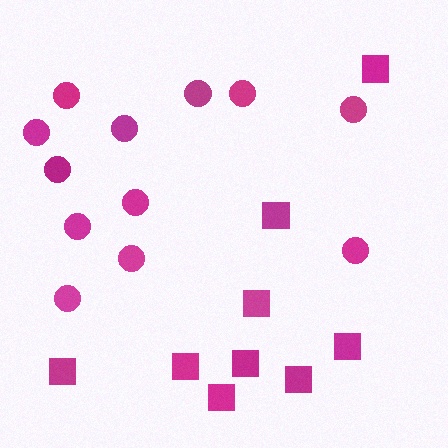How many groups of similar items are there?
There are 2 groups: one group of circles (12) and one group of squares (9).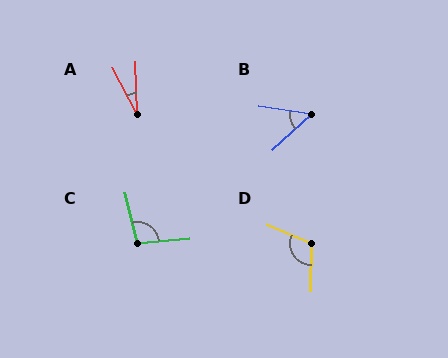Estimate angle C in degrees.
Approximately 98 degrees.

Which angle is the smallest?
A, at approximately 25 degrees.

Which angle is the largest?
D, at approximately 113 degrees.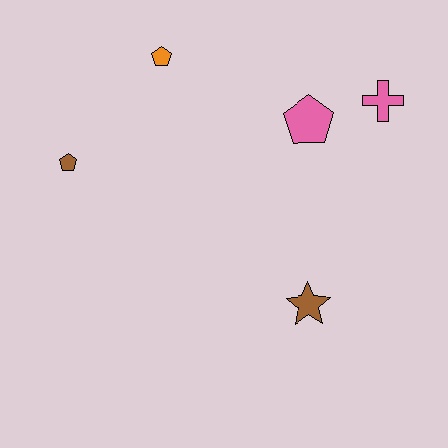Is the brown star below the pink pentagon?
Yes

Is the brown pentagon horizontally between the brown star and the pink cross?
No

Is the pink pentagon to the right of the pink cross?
No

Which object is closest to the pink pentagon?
The pink cross is closest to the pink pentagon.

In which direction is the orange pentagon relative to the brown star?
The orange pentagon is above the brown star.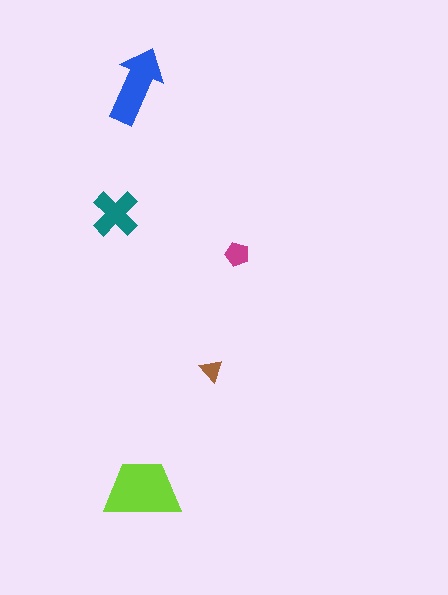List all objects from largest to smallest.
The lime trapezoid, the blue arrow, the teal cross, the magenta pentagon, the brown triangle.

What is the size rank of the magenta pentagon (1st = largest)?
4th.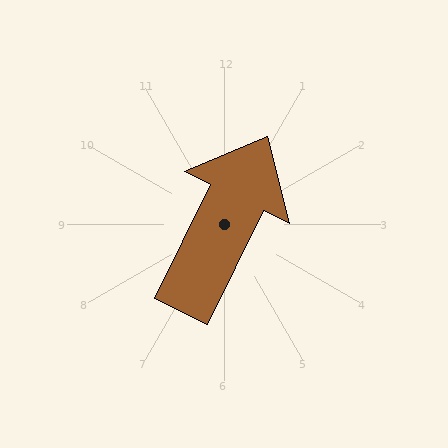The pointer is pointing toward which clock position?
Roughly 1 o'clock.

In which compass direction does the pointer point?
Northeast.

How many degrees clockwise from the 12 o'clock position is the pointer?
Approximately 26 degrees.